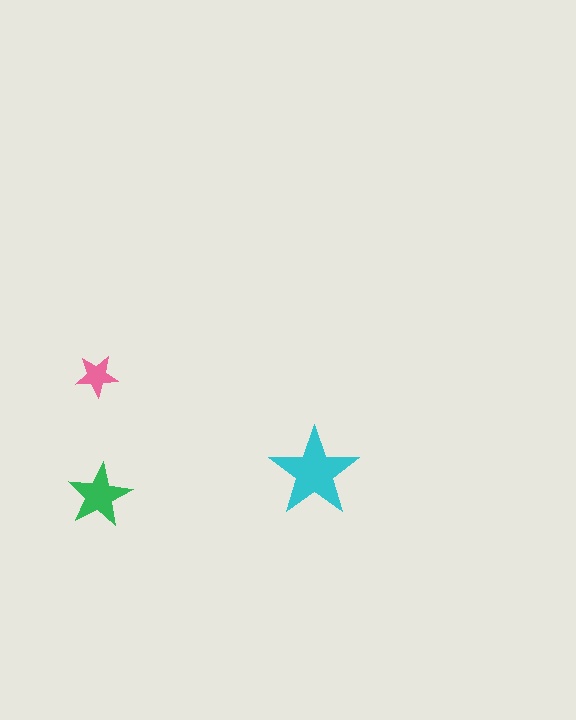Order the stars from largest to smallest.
the cyan one, the green one, the pink one.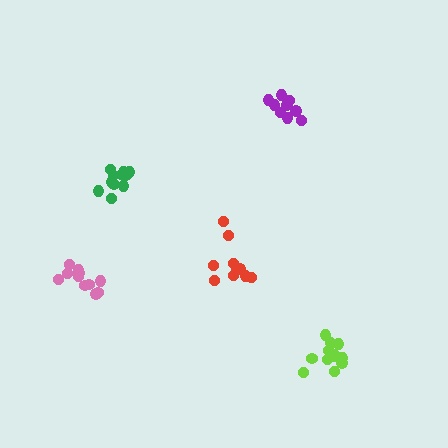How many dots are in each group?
Group 1: 11 dots, Group 2: 10 dots, Group 3: 11 dots, Group 4: 12 dots, Group 5: 9 dots (53 total).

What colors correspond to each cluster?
The clusters are colored: green, red, pink, lime, purple.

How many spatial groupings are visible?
There are 5 spatial groupings.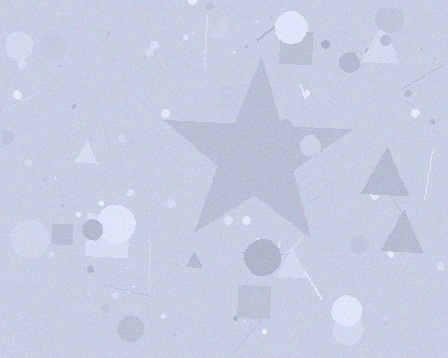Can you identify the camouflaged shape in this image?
The camouflaged shape is a star.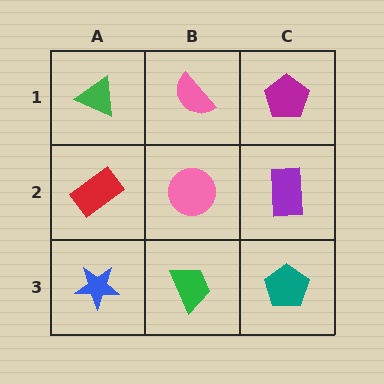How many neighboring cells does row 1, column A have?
2.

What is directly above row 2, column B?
A pink semicircle.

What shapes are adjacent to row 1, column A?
A red rectangle (row 2, column A), a pink semicircle (row 1, column B).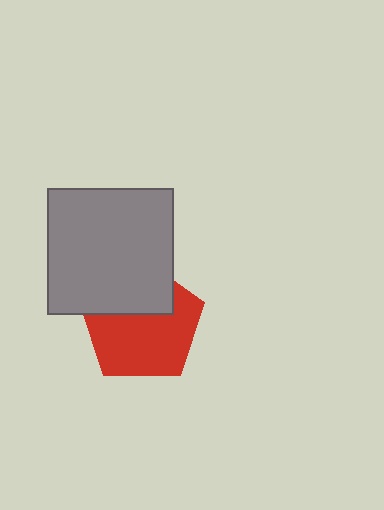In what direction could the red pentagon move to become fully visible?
The red pentagon could move down. That would shift it out from behind the gray square entirely.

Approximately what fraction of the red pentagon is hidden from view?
Roughly 36% of the red pentagon is hidden behind the gray square.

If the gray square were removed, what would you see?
You would see the complete red pentagon.